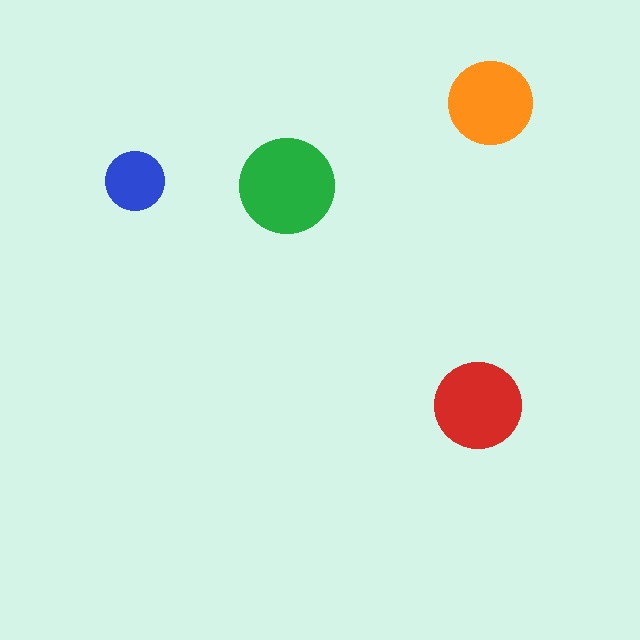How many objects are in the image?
There are 4 objects in the image.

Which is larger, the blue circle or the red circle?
The red one.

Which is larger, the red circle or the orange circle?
The red one.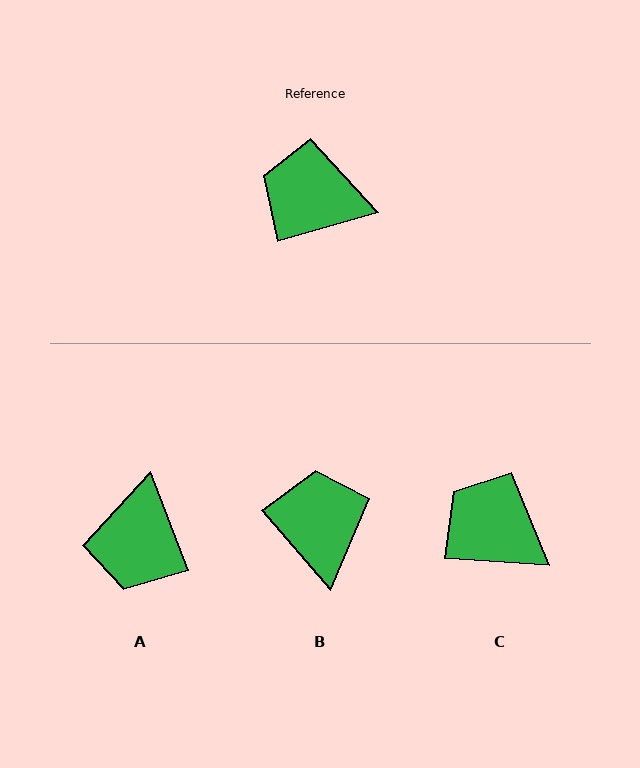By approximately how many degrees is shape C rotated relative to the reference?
Approximately 20 degrees clockwise.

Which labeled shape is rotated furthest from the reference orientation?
A, about 94 degrees away.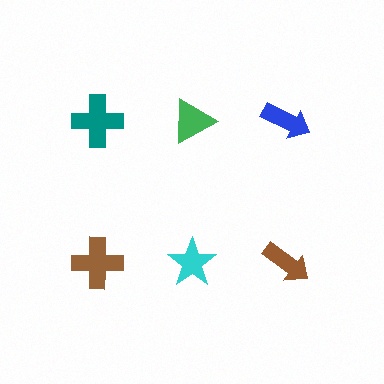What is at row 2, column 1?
A brown cross.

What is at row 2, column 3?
A brown arrow.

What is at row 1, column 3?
A blue arrow.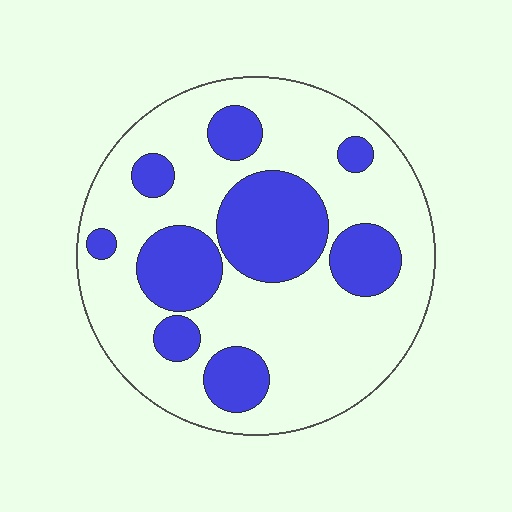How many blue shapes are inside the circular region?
9.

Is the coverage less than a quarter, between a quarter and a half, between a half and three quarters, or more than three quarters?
Between a quarter and a half.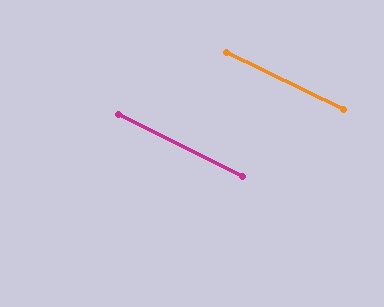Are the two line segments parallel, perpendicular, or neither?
Parallel — their directions differ by only 0.6°.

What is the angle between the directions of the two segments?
Approximately 1 degree.